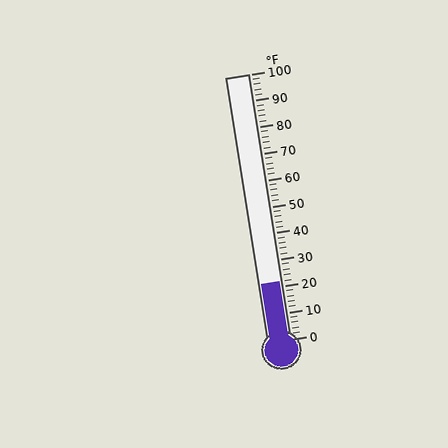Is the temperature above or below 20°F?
The temperature is above 20°F.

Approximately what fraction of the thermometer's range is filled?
The thermometer is filled to approximately 20% of its range.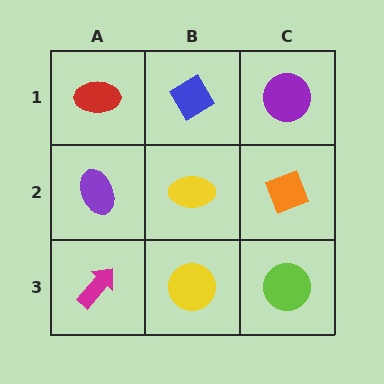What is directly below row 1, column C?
An orange diamond.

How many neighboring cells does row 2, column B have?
4.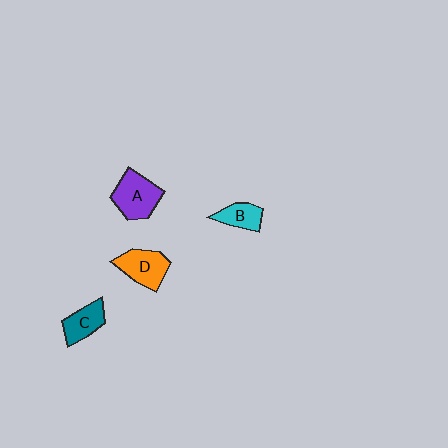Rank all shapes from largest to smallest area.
From largest to smallest: A (purple), D (orange), C (teal), B (cyan).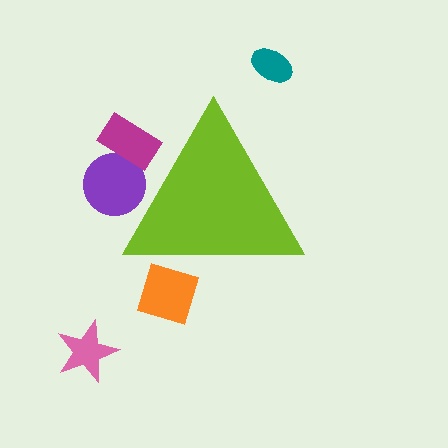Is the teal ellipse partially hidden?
No, the teal ellipse is fully visible.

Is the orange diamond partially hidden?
Yes, the orange diamond is partially hidden behind the lime triangle.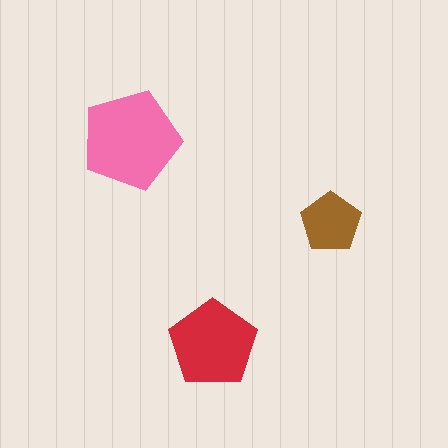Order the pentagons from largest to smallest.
the pink one, the red one, the brown one.